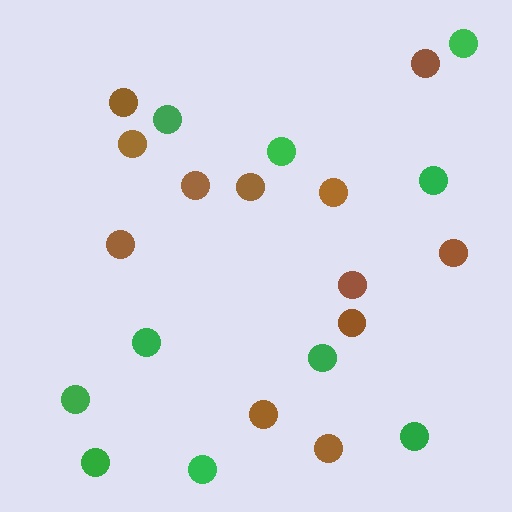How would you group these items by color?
There are 2 groups: one group of green circles (10) and one group of brown circles (12).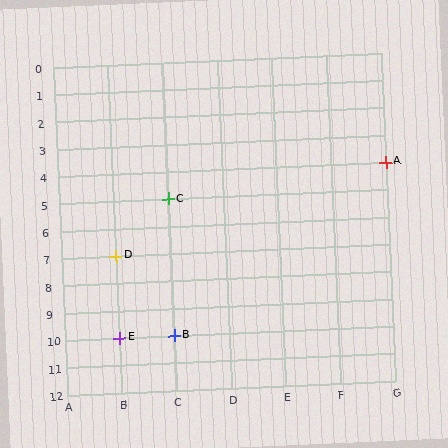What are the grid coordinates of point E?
Point E is at grid coordinates (B, 10).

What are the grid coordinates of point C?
Point C is at grid coordinates (C, 5).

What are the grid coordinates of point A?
Point A is at grid coordinates (G, 4).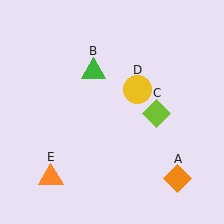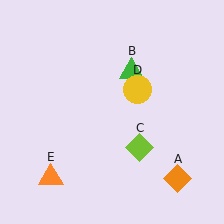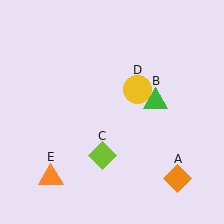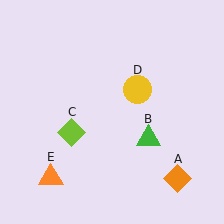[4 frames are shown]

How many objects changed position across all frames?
2 objects changed position: green triangle (object B), lime diamond (object C).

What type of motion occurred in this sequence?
The green triangle (object B), lime diamond (object C) rotated clockwise around the center of the scene.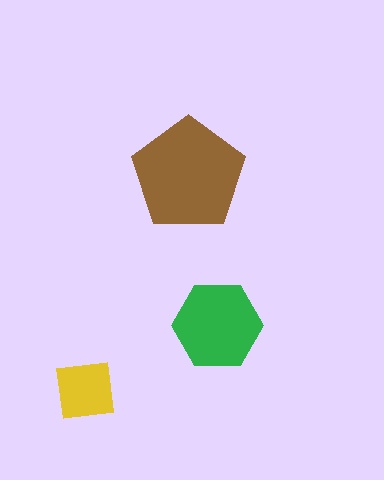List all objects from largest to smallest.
The brown pentagon, the green hexagon, the yellow square.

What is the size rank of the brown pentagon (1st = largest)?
1st.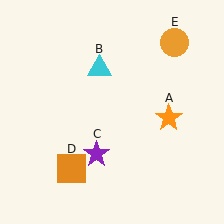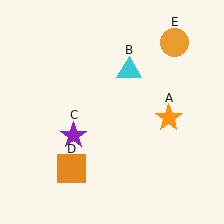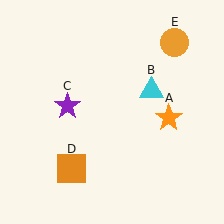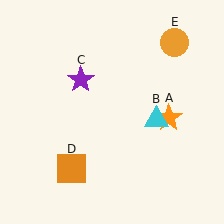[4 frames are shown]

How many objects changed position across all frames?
2 objects changed position: cyan triangle (object B), purple star (object C).